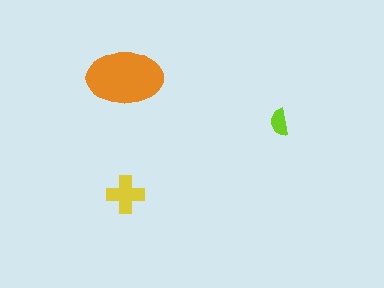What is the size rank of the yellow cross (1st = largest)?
2nd.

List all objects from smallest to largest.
The lime semicircle, the yellow cross, the orange ellipse.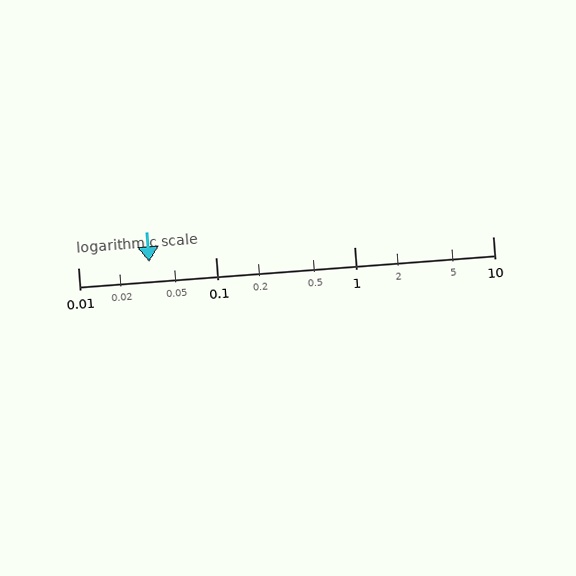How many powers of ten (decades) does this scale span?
The scale spans 3 decades, from 0.01 to 10.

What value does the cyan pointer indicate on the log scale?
The pointer indicates approximately 0.033.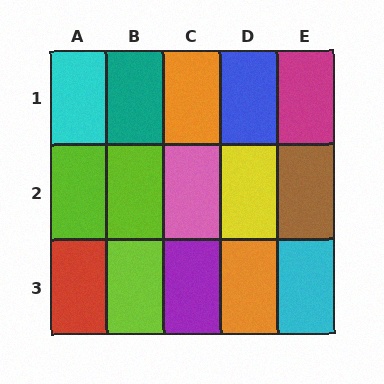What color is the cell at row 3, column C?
Purple.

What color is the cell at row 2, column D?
Yellow.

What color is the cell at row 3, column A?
Red.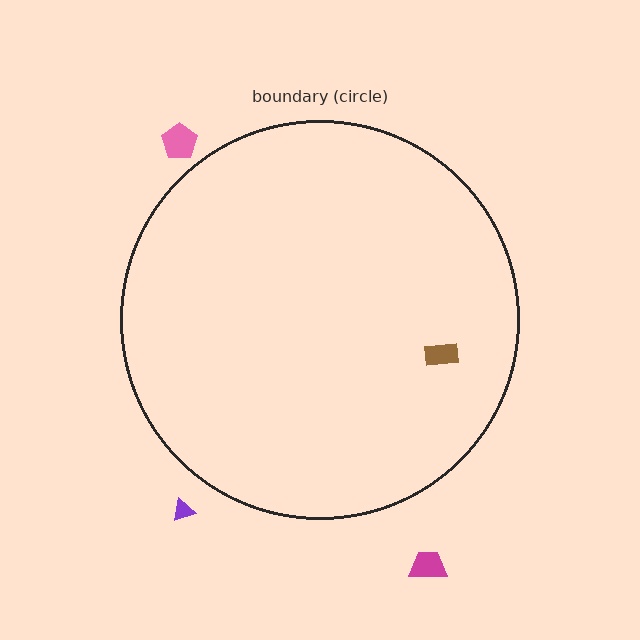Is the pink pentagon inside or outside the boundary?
Outside.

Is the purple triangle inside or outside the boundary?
Outside.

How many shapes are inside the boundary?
1 inside, 3 outside.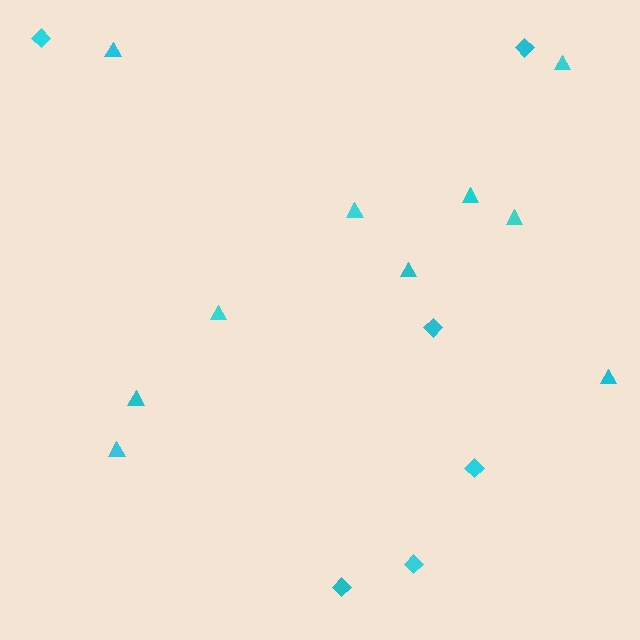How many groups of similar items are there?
There are 2 groups: one group of triangles (10) and one group of diamonds (6).